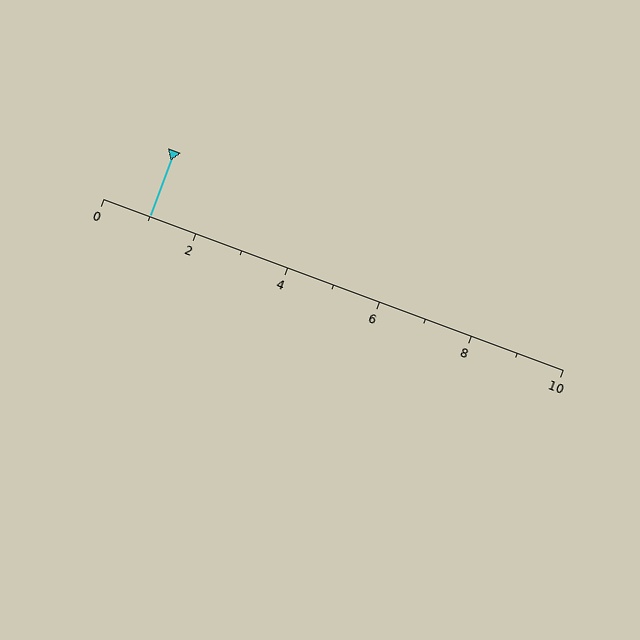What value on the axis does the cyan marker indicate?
The marker indicates approximately 1.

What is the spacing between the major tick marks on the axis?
The major ticks are spaced 2 apart.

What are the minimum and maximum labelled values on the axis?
The axis runs from 0 to 10.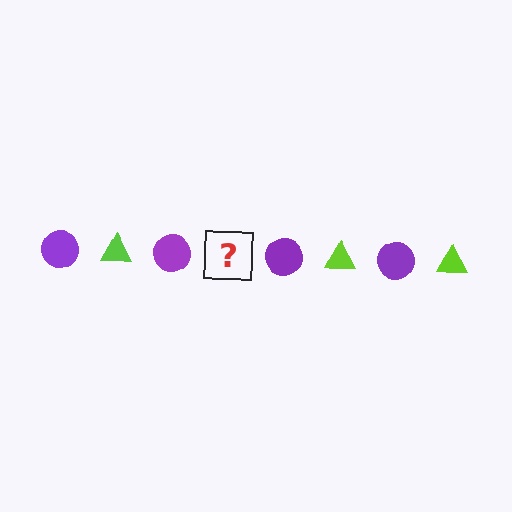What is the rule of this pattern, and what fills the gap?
The rule is that the pattern alternates between purple circle and lime triangle. The gap should be filled with a lime triangle.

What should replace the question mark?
The question mark should be replaced with a lime triangle.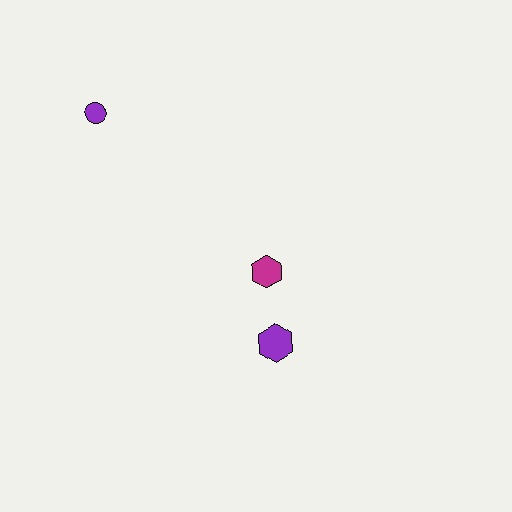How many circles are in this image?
There is 1 circle.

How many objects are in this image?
There are 3 objects.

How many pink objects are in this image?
There are no pink objects.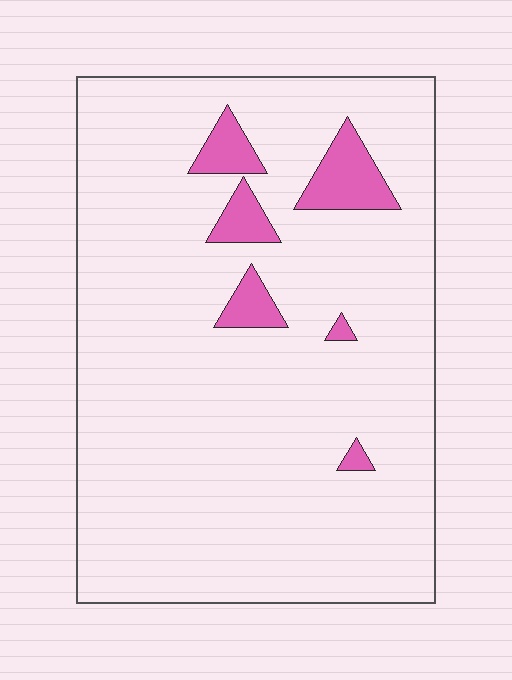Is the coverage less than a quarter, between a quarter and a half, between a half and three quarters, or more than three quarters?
Less than a quarter.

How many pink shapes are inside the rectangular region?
6.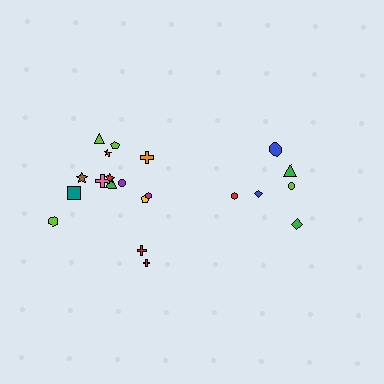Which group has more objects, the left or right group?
The left group.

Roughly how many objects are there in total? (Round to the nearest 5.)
Roughly 20 objects in total.